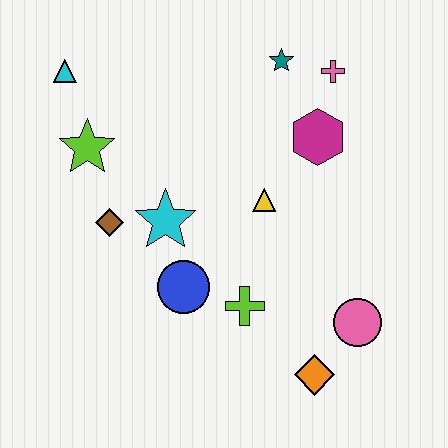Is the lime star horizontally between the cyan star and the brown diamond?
No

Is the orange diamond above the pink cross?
No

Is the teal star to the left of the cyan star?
No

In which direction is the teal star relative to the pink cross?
The teal star is to the left of the pink cross.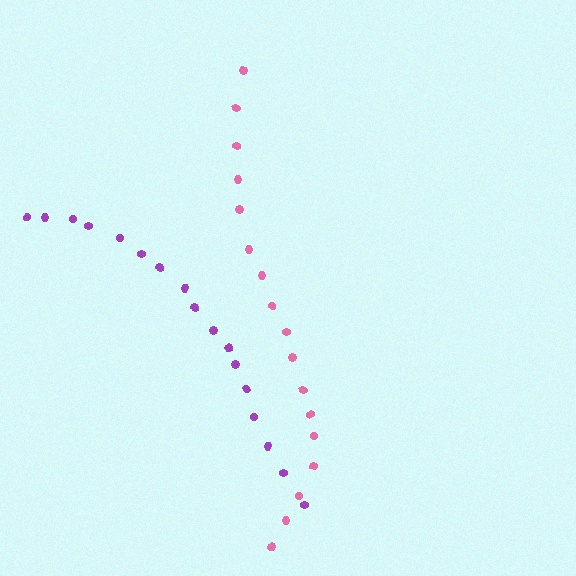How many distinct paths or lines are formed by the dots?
There are 2 distinct paths.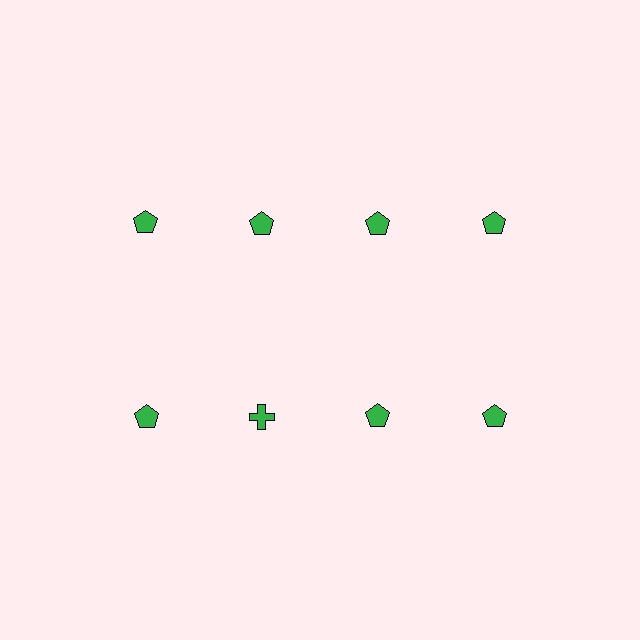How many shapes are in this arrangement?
There are 8 shapes arranged in a grid pattern.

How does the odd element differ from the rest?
It has a different shape: cross instead of pentagon.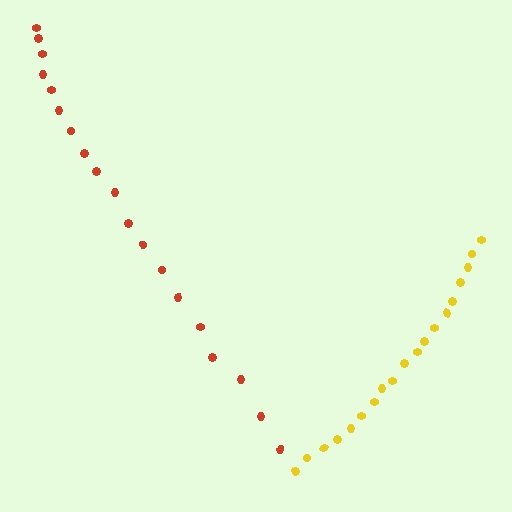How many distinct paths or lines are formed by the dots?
There are 2 distinct paths.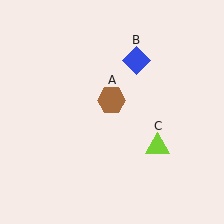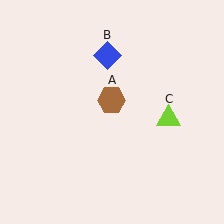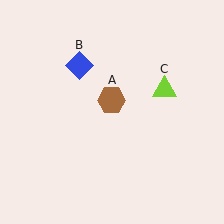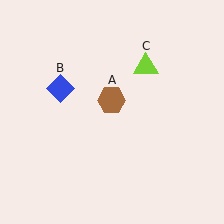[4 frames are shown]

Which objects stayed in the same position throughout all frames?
Brown hexagon (object A) remained stationary.